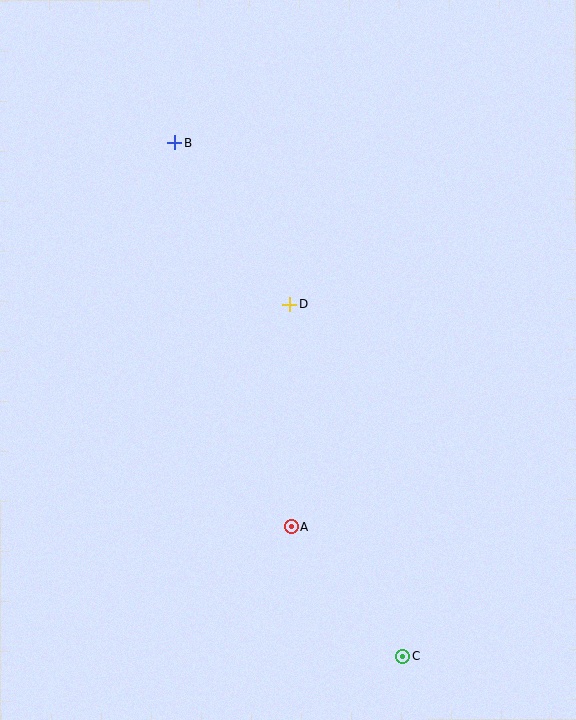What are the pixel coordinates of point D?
Point D is at (290, 304).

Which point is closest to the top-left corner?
Point B is closest to the top-left corner.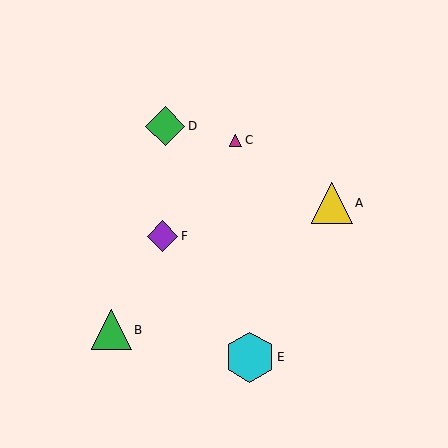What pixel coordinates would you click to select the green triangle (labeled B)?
Click at (111, 330) to select the green triangle B.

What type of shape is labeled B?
Shape B is a green triangle.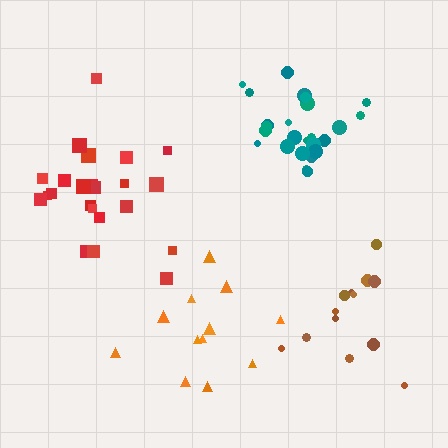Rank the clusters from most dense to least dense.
teal, red, brown, orange.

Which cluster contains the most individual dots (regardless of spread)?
Teal (25).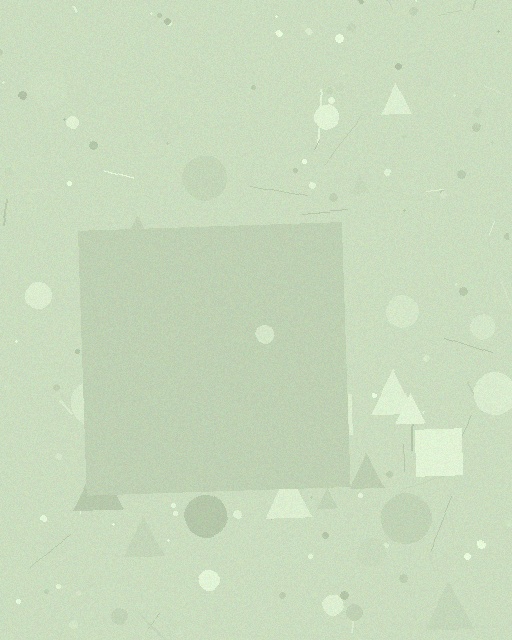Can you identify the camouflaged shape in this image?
The camouflaged shape is a square.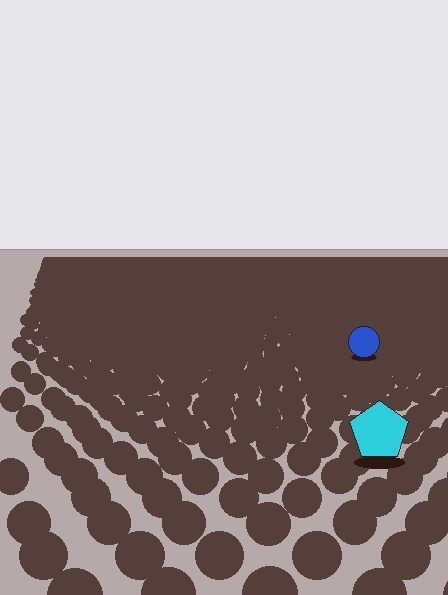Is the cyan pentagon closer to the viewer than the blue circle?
Yes. The cyan pentagon is closer — you can tell from the texture gradient: the ground texture is coarser near it.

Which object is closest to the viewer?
The cyan pentagon is closest. The texture marks near it are larger and more spread out.